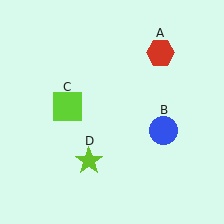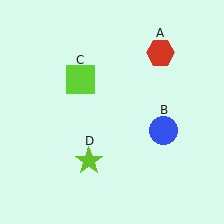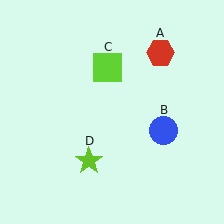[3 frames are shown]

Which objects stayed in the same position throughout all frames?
Red hexagon (object A) and blue circle (object B) and lime star (object D) remained stationary.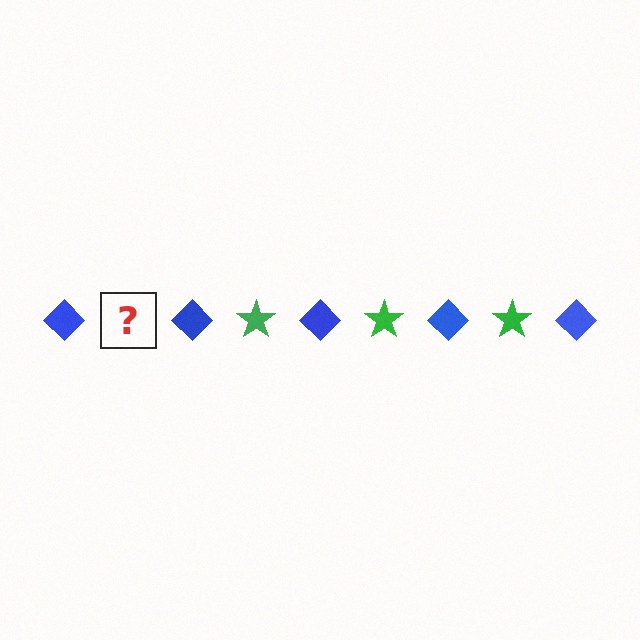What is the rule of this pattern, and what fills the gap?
The rule is that the pattern alternates between blue diamond and green star. The gap should be filled with a green star.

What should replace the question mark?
The question mark should be replaced with a green star.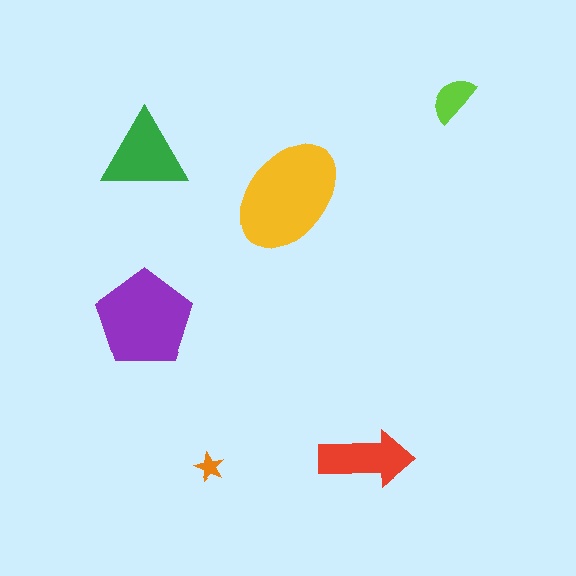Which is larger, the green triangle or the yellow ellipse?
The yellow ellipse.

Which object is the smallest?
The orange star.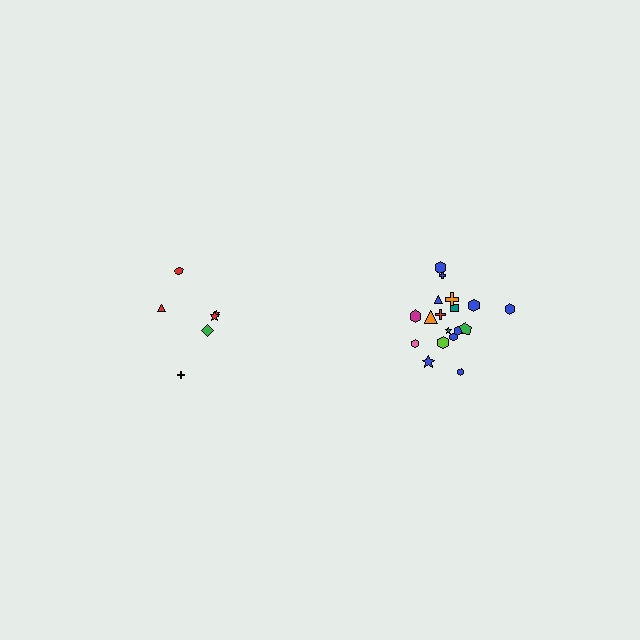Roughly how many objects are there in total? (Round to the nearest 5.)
Roughly 25 objects in total.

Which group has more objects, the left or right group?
The right group.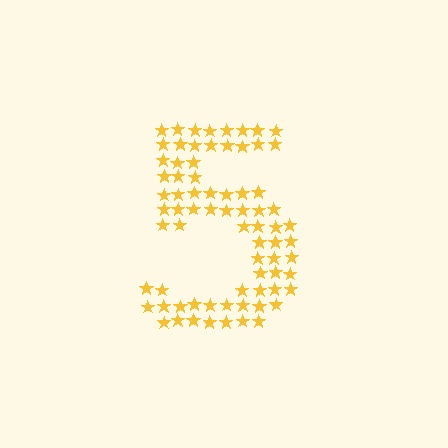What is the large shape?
The large shape is the digit 5.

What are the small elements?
The small elements are stars.